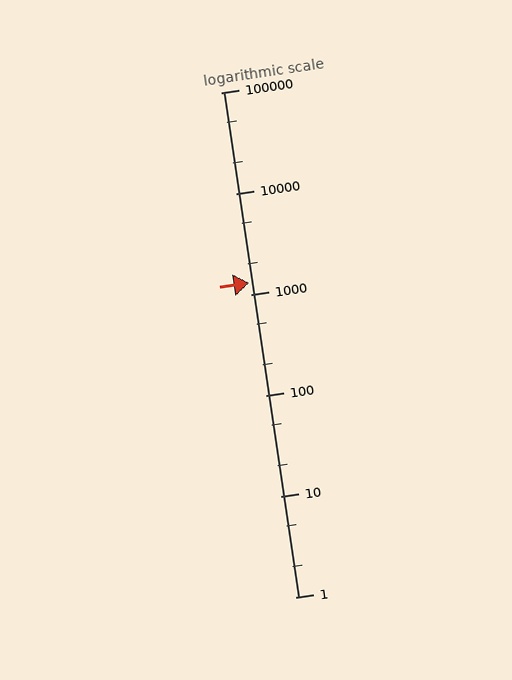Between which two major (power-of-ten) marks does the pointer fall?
The pointer is between 1000 and 10000.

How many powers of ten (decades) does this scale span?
The scale spans 5 decades, from 1 to 100000.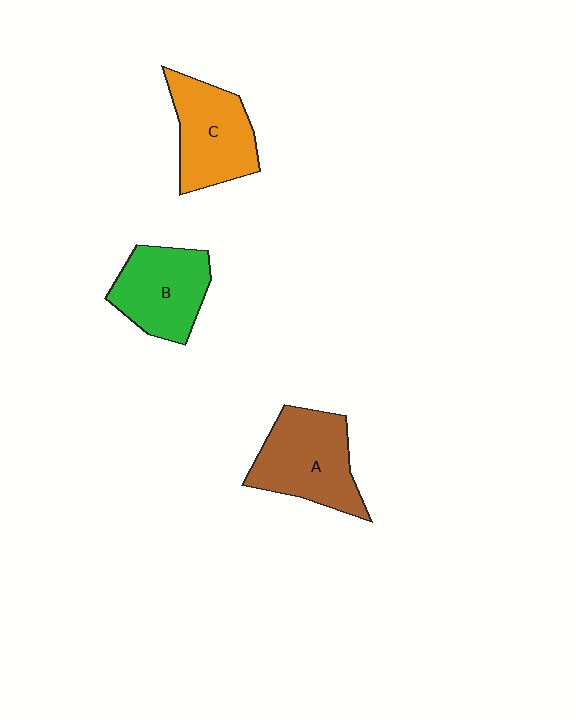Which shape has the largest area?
Shape A (brown).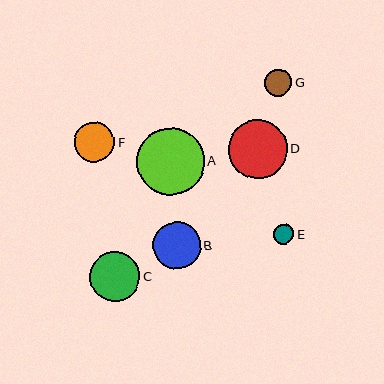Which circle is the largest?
Circle A is the largest with a size of approximately 68 pixels.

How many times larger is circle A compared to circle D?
Circle A is approximately 1.2 times the size of circle D.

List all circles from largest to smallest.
From largest to smallest: A, D, C, B, F, G, E.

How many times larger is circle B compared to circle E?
Circle B is approximately 2.4 times the size of circle E.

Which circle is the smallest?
Circle E is the smallest with a size of approximately 20 pixels.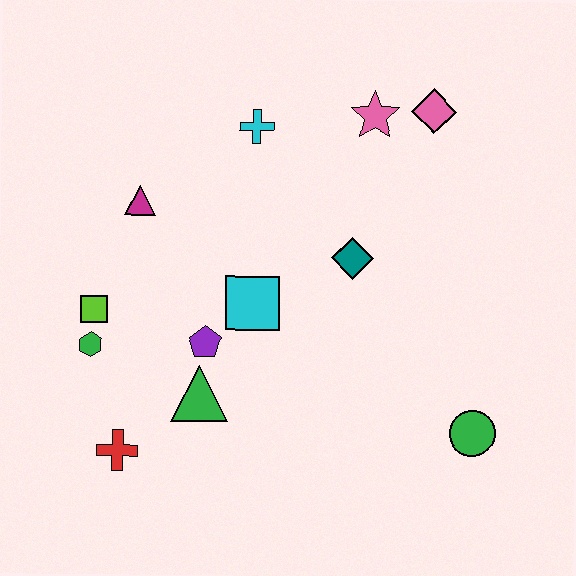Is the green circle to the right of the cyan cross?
Yes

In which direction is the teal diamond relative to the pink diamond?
The teal diamond is below the pink diamond.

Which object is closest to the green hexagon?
The lime square is closest to the green hexagon.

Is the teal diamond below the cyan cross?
Yes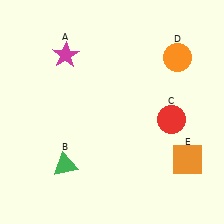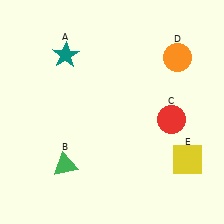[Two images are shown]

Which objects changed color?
A changed from magenta to teal. E changed from orange to yellow.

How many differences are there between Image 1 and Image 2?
There are 2 differences between the two images.